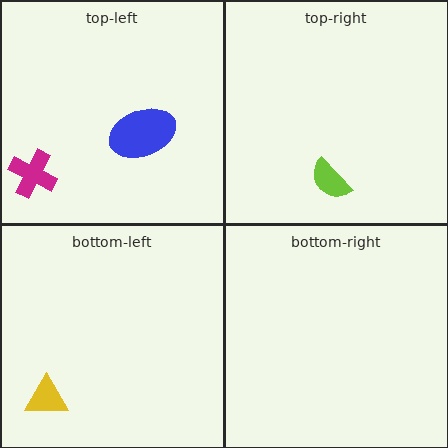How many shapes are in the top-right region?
1.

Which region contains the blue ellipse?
The top-left region.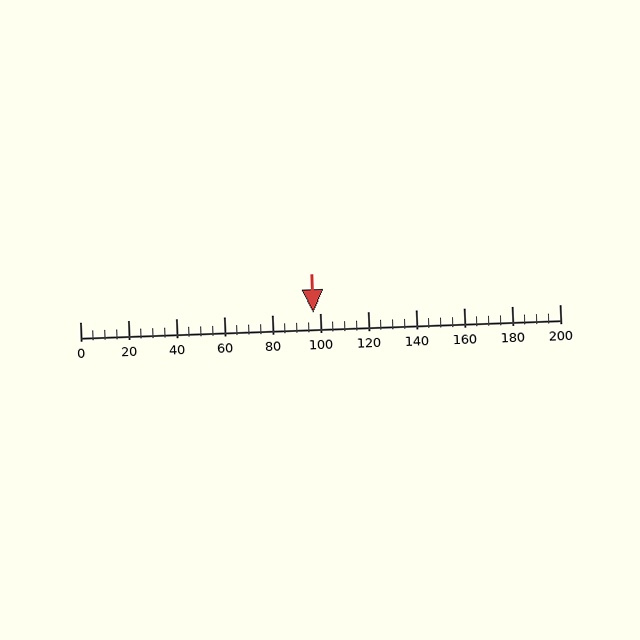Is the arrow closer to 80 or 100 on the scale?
The arrow is closer to 100.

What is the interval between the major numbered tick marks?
The major tick marks are spaced 20 units apart.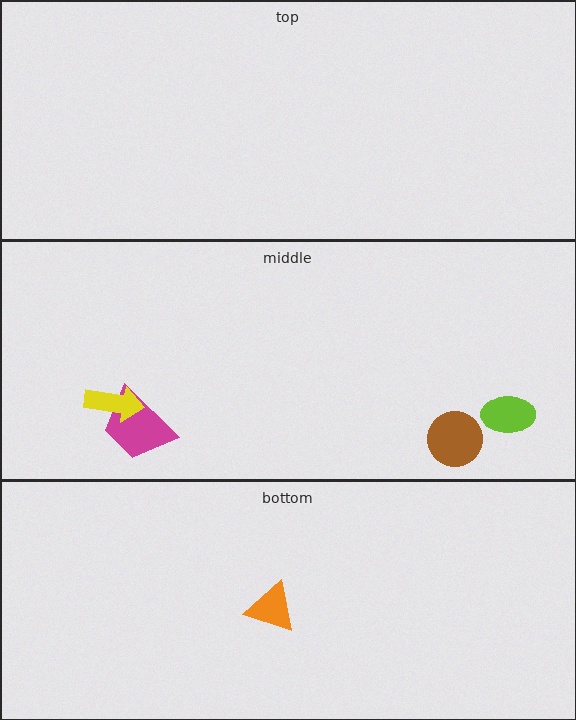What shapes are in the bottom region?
The orange triangle.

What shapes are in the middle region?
The magenta trapezoid, the lime ellipse, the yellow arrow, the brown circle.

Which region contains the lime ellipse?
The middle region.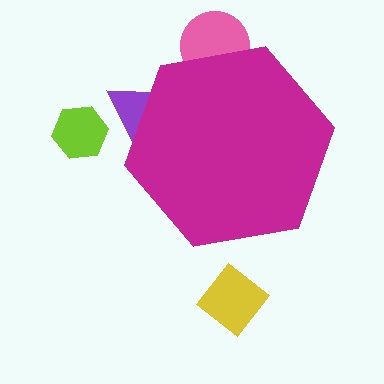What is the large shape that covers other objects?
A magenta hexagon.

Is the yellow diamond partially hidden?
No, the yellow diamond is fully visible.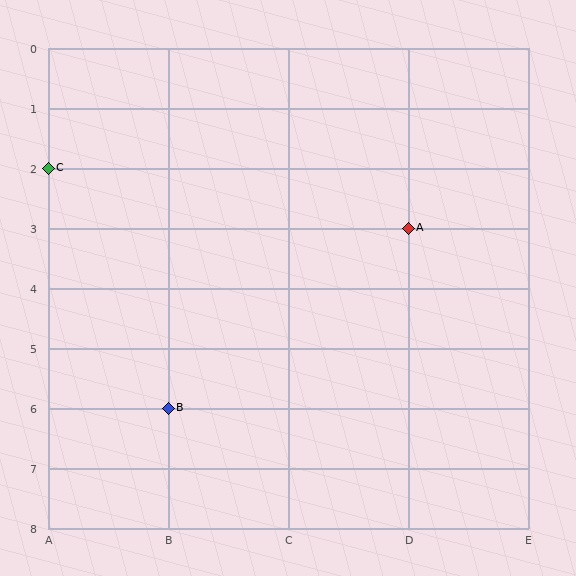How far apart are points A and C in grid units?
Points A and C are 3 columns and 1 row apart (about 3.2 grid units diagonally).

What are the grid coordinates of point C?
Point C is at grid coordinates (A, 2).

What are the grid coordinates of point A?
Point A is at grid coordinates (D, 3).